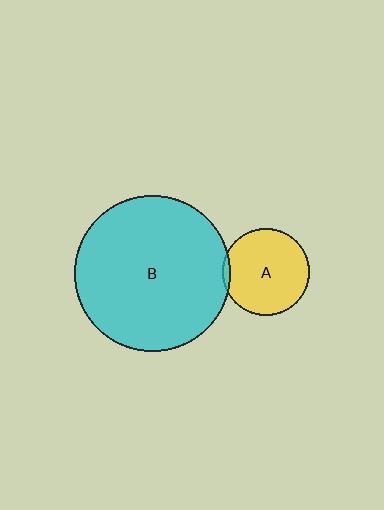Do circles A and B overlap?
Yes.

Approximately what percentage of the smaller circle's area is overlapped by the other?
Approximately 5%.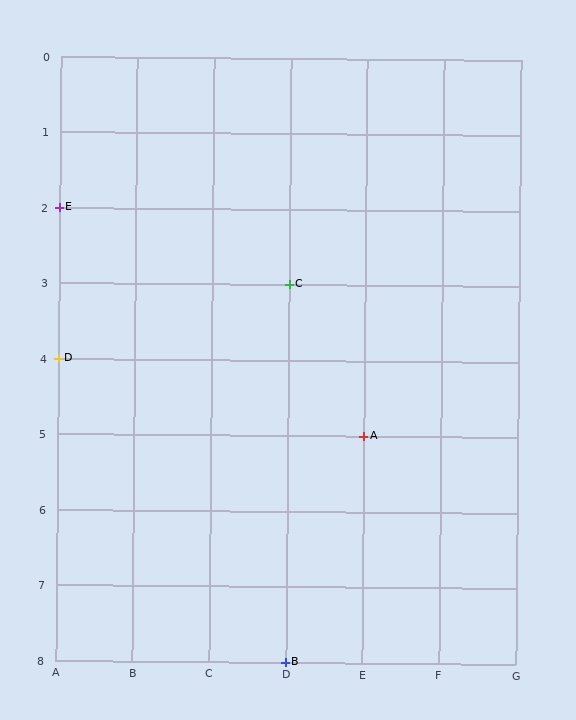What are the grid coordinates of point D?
Point D is at grid coordinates (A, 4).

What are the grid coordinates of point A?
Point A is at grid coordinates (E, 5).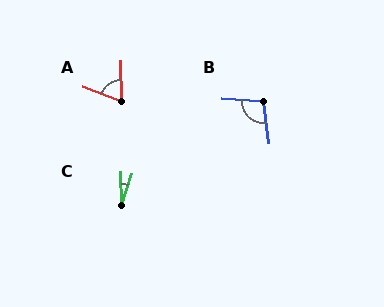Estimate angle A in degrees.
Approximately 69 degrees.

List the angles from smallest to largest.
C (19°), A (69°), B (103°).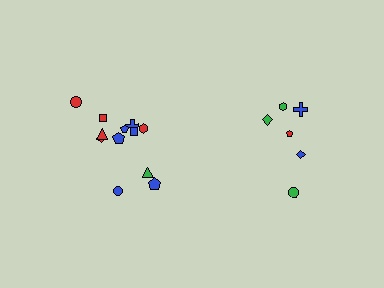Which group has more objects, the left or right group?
The left group.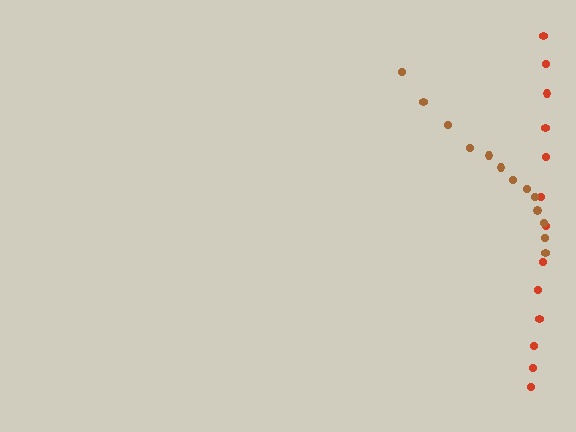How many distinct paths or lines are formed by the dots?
There are 2 distinct paths.